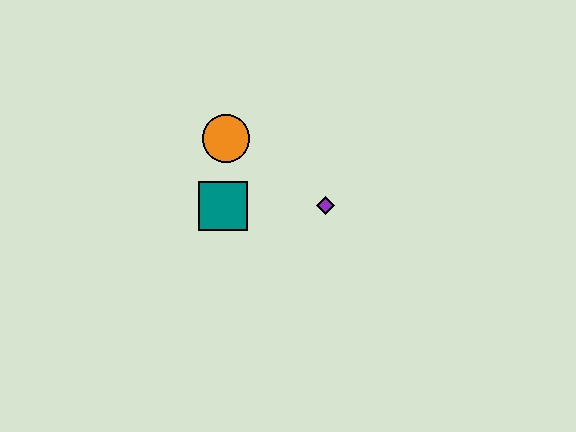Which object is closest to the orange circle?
The teal square is closest to the orange circle.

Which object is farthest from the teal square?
The purple diamond is farthest from the teal square.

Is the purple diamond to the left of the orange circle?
No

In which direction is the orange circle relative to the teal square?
The orange circle is above the teal square.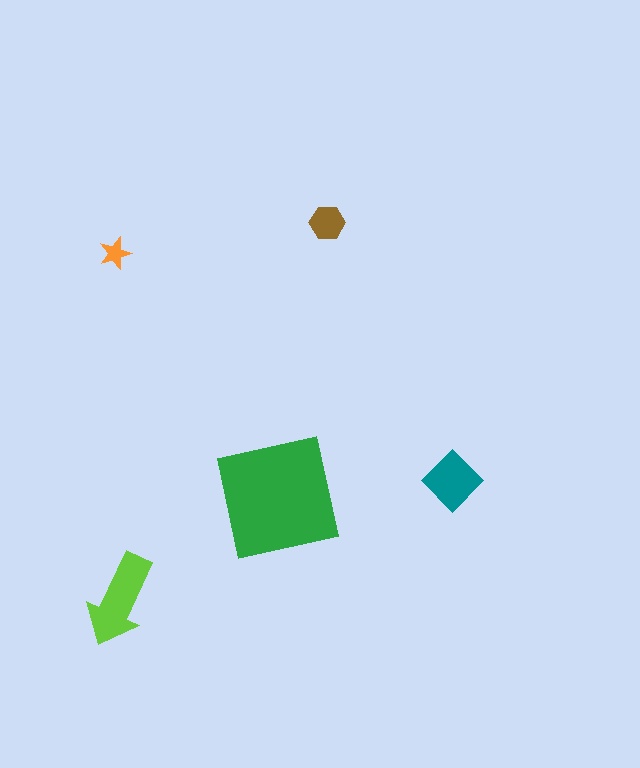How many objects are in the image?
There are 5 objects in the image.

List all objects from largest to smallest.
The green square, the lime arrow, the teal diamond, the brown hexagon, the orange star.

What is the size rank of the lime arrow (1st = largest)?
2nd.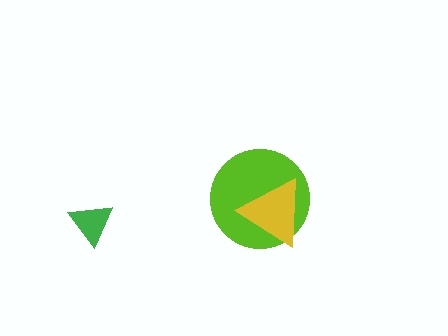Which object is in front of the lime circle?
The yellow triangle is in front of the lime circle.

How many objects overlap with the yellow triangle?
1 object overlaps with the yellow triangle.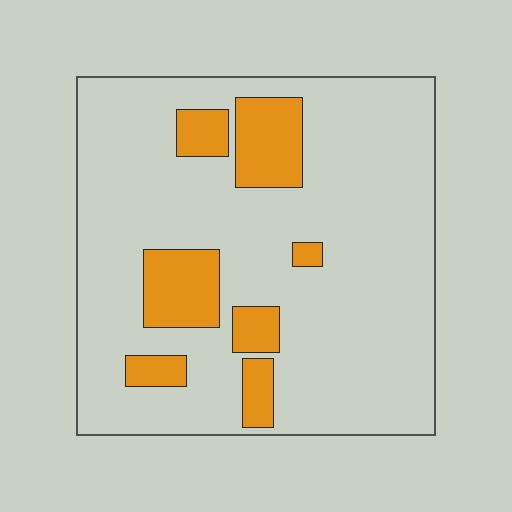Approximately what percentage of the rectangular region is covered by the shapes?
Approximately 15%.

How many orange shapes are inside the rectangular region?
7.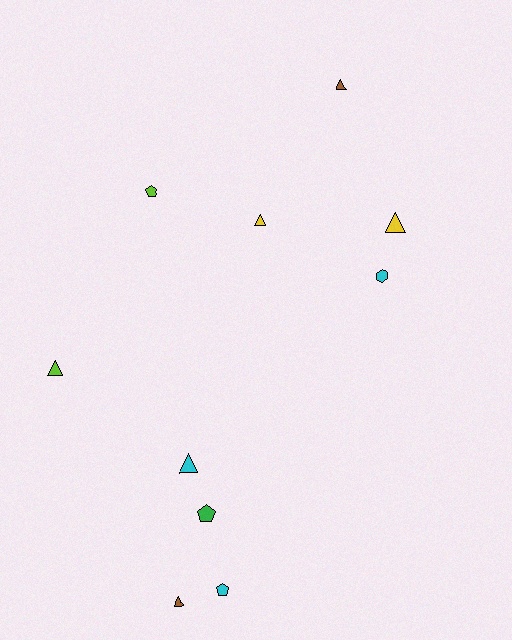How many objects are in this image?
There are 10 objects.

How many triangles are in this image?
There are 6 triangles.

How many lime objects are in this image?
There are 2 lime objects.